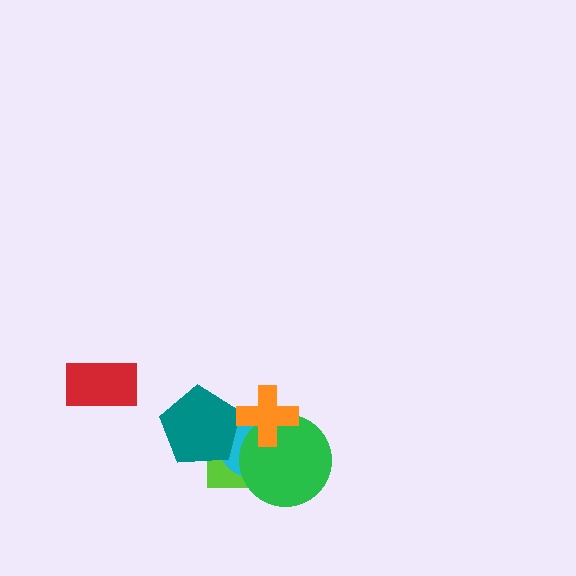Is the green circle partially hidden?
Yes, it is partially covered by another shape.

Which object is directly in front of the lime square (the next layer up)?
The cyan circle is directly in front of the lime square.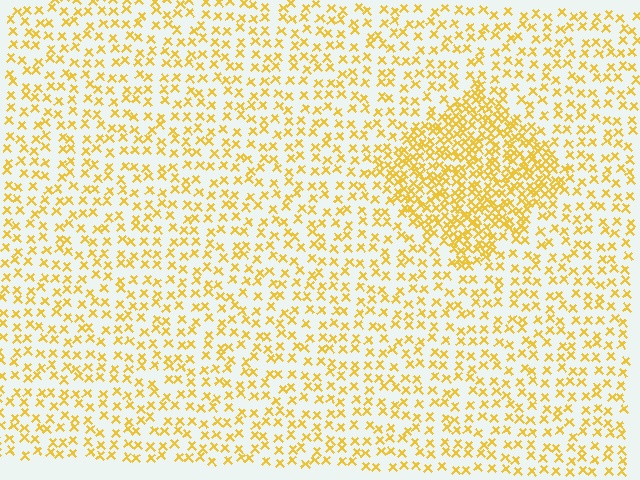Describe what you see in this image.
The image contains small yellow elements arranged at two different densities. A diamond-shaped region is visible where the elements are more densely packed than the surrounding area.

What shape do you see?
I see a diamond.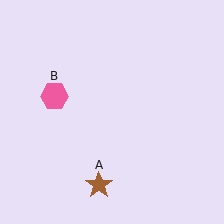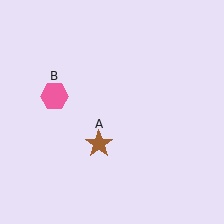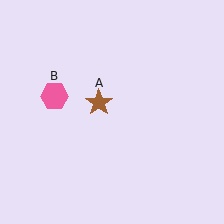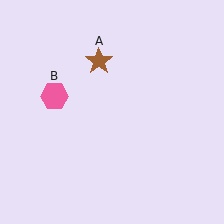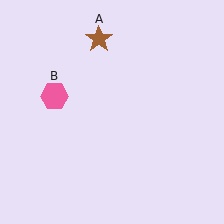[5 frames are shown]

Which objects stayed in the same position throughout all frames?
Pink hexagon (object B) remained stationary.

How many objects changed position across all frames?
1 object changed position: brown star (object A).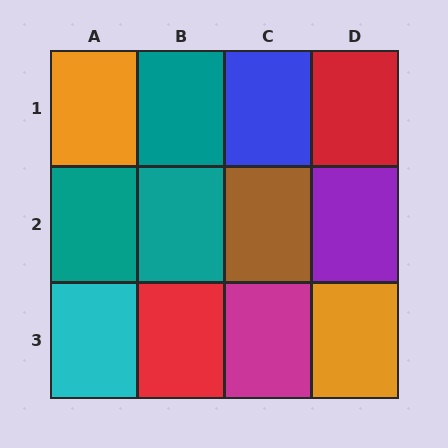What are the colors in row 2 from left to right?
Teal, teal, brown, purple.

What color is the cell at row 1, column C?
Blue.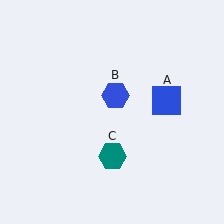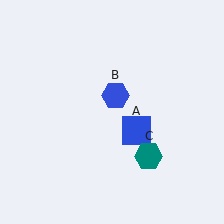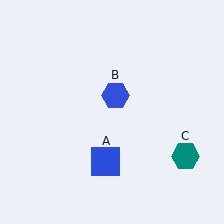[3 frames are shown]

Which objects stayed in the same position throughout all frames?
Blue hexagon (object B) remained stationary.